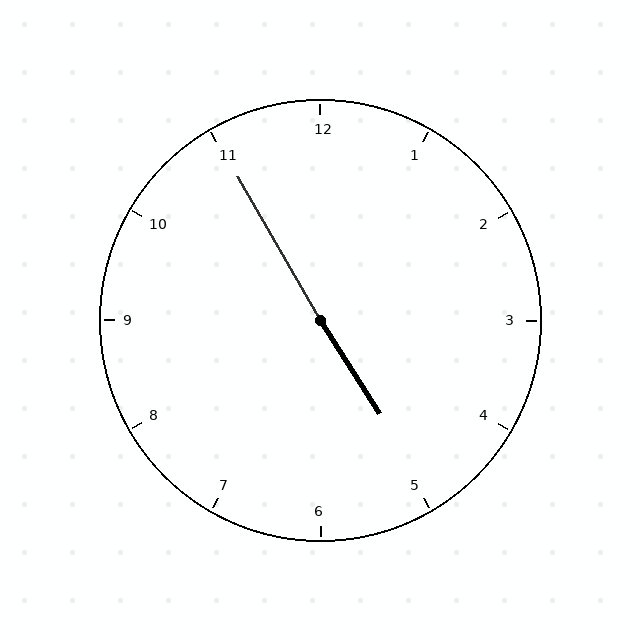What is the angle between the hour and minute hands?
Approximately 178 degrees.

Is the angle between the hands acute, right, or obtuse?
It is obtuse.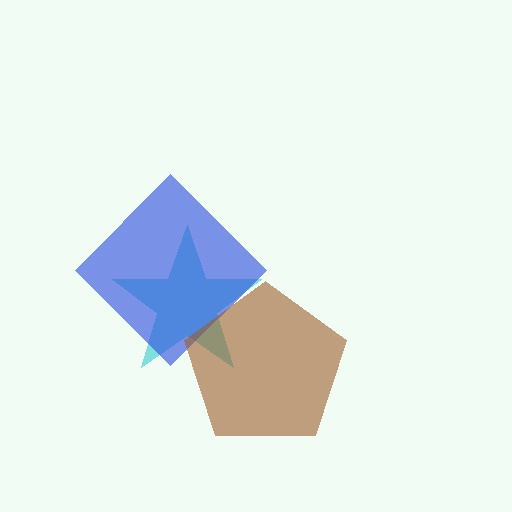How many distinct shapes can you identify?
There are 3 distinct shapes: a cyan star, a blue diamond, a brown pentagon.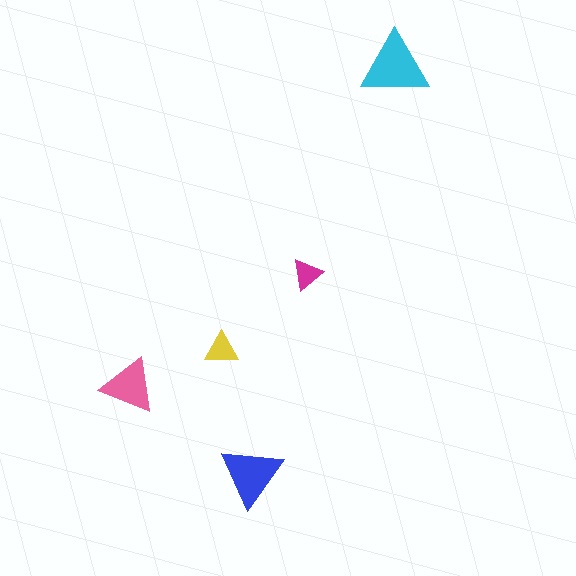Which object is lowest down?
The blue triangle is bottommost.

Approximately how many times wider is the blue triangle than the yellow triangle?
About 2 times wider.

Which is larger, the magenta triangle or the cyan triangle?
The cyan one.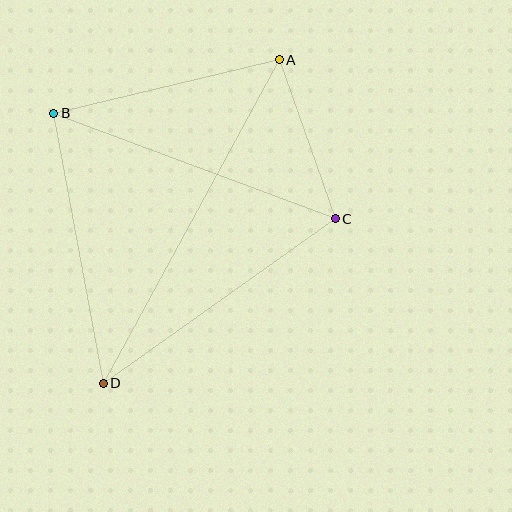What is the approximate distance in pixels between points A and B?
The distance between A and B is approximately 232 pixels.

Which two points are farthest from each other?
Points A and D are farthest from each other.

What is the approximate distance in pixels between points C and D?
The distance between C and D is approximately 284 pixels.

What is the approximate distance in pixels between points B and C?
The distance between B and C is approximately 300 pixels.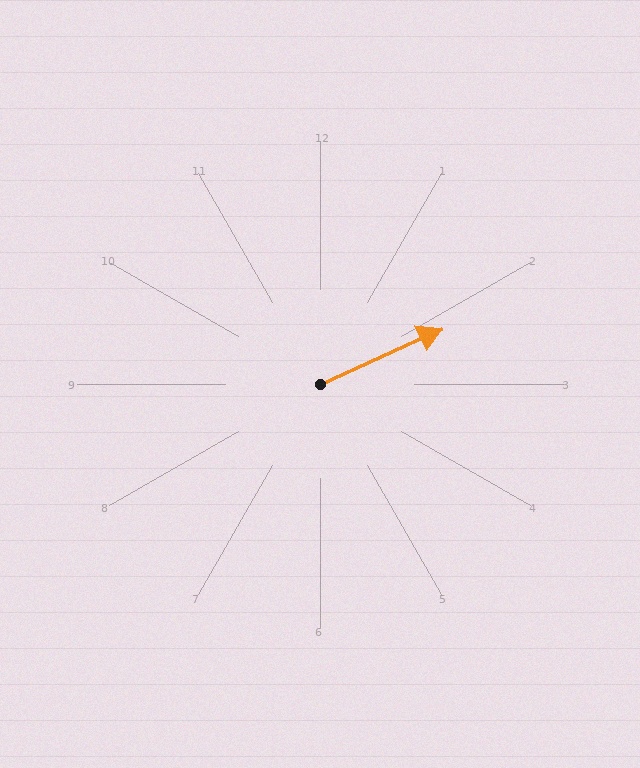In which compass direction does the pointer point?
Northeast.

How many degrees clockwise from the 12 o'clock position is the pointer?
Approximately 66 degrees.